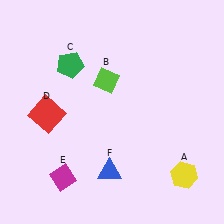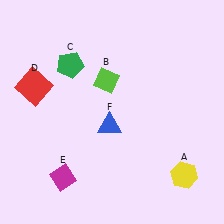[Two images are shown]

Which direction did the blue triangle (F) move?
The blue triangle (F) moved up.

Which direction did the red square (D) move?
The red square (D) moved up.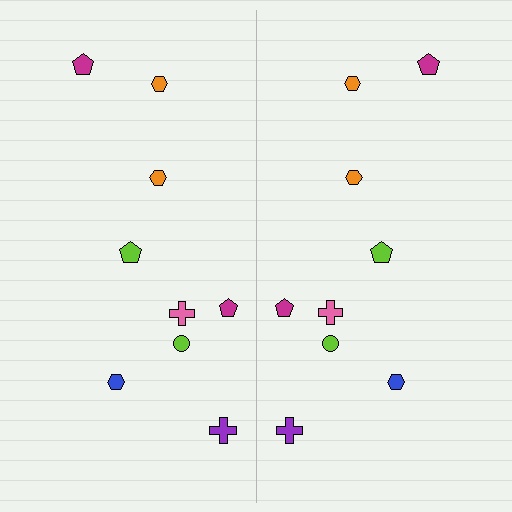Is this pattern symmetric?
Yes, this pattern has bilateral (reflection) symmetry.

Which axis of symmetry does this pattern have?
The pattern has a vertical axis of symmetry running through the center of the image.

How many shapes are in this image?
There are 18 shapes in this image.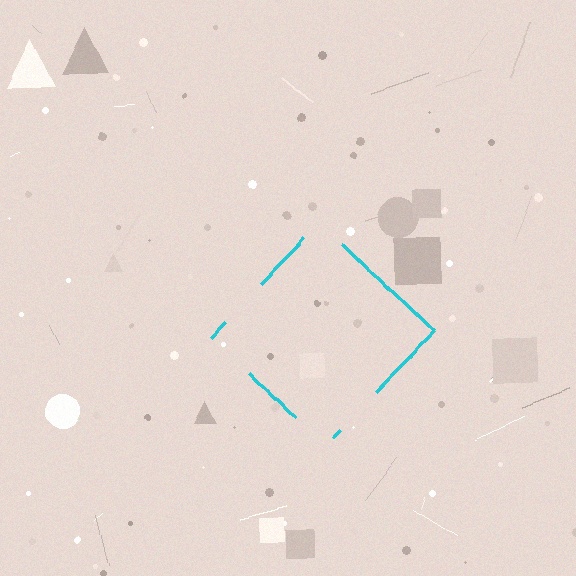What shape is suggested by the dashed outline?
The dashed outline suggests a diamond.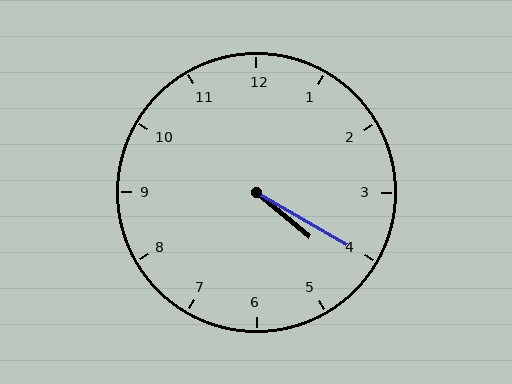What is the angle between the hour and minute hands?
Approximately 10 degrees.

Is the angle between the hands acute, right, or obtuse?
It is acute.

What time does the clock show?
4:20.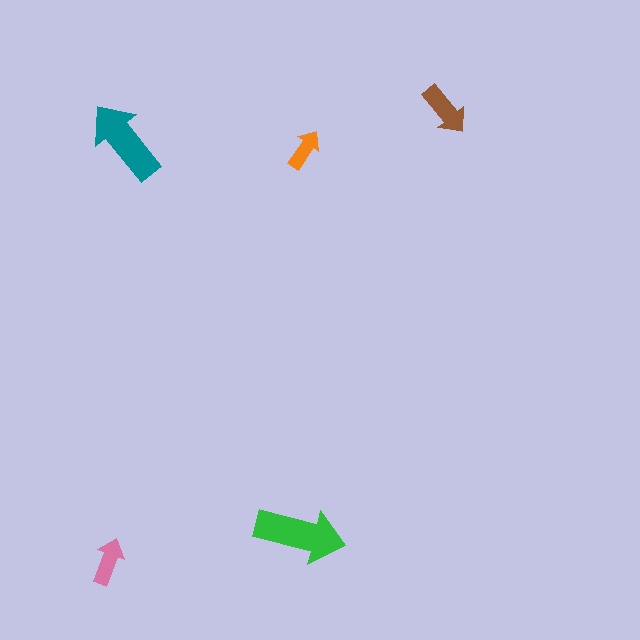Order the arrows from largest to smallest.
the green one, the teal one, the brown one, the pink one, the orange one.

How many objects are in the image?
There are 5 objects in the image.